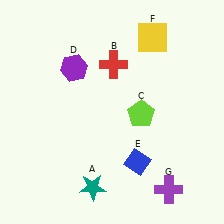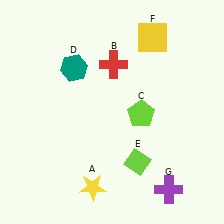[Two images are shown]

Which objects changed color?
A changed from teal to yellow. D changed from purple to teal. E changed from blue to lime.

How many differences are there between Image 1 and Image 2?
There are 3 differences between the two images.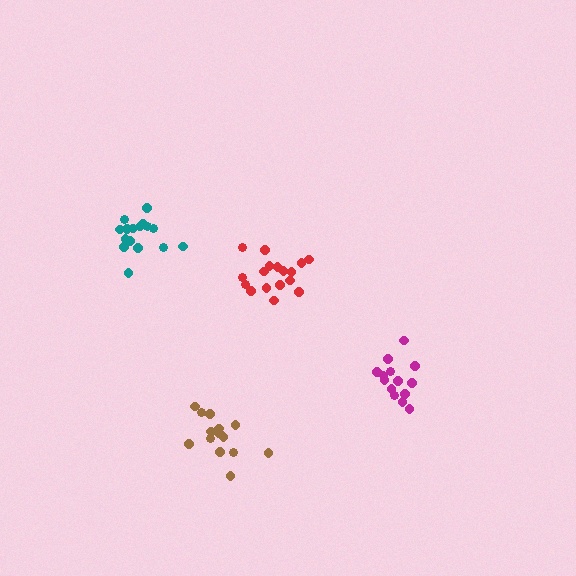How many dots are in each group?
Group 1: 17 dots, Group 2: 15 dots, Group 3: 14 dots, Group 4: 16 dots (62 total).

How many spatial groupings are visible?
There are 4 spatial groupings.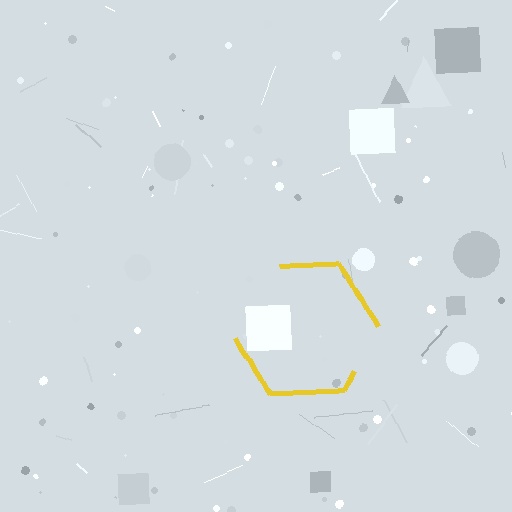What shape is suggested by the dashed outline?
The dashed outline suggests a hexagon.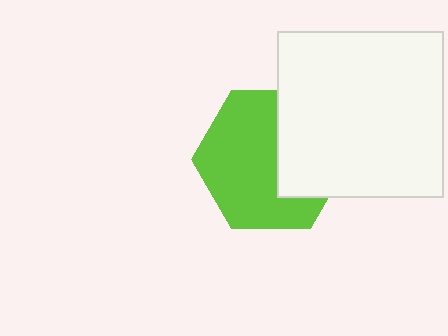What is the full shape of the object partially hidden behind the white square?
The partially hidden object is a lime hexagon.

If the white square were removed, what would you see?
You would see the complete lime hexagon.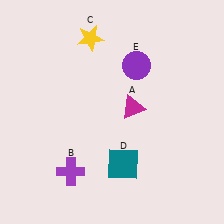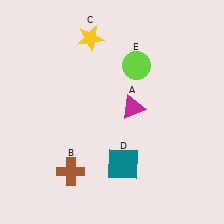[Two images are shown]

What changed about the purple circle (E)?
In Image 1, E is purple. In Image 2, it changed to lime.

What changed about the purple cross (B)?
In Image 1, B is purple. In Image 2, it changed to brown.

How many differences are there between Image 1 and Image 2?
There are 2 differences between the two images.